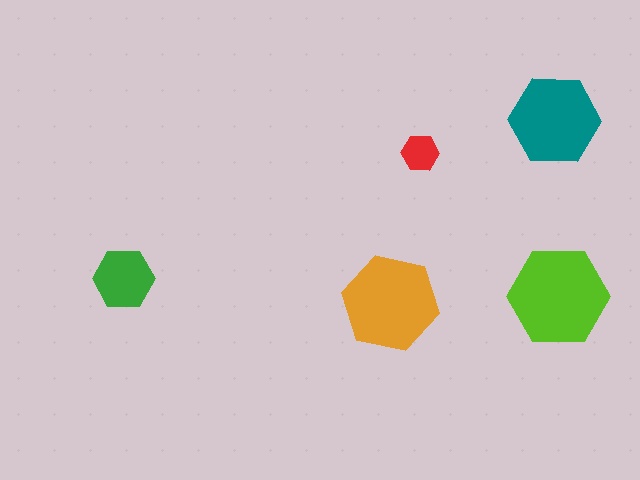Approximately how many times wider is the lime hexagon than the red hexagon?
About 2.5 times wider.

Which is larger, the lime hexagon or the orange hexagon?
The lime one.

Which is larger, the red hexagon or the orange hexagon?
The orange one.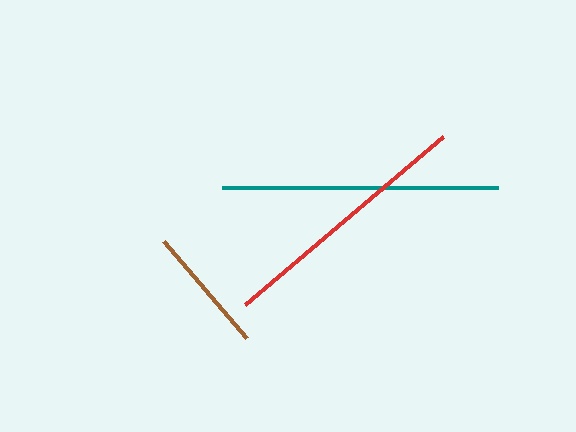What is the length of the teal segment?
The teal segment is approximately 276 pixels long.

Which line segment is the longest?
The teal line is the longest at approximately 276 pixels.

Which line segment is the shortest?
The brown line is the shortest at approximately 127 pixels.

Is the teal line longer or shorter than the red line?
The teal line is longer than the red line.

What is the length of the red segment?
The red segment is approximately 260 pixels long.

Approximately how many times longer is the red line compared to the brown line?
The red line is approximately 2.0 times the length of the brown line.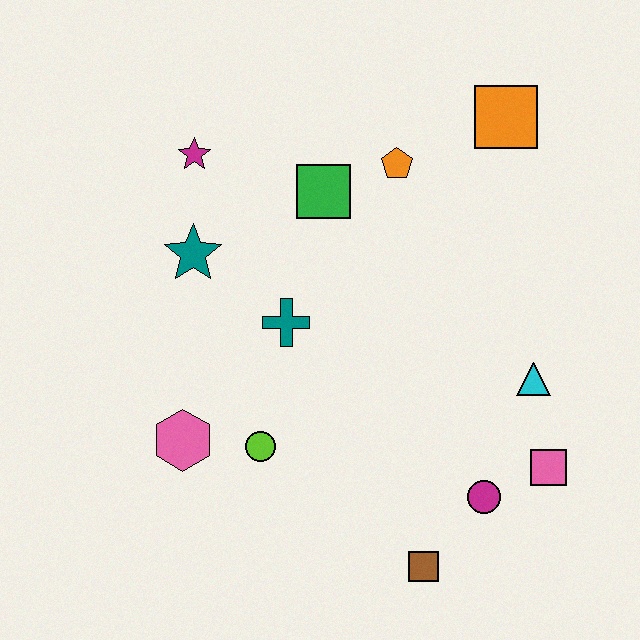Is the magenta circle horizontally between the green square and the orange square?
Yes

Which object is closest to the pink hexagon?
The lime circle is closest to the pink hexagon.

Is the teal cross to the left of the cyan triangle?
Yes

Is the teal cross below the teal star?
Yes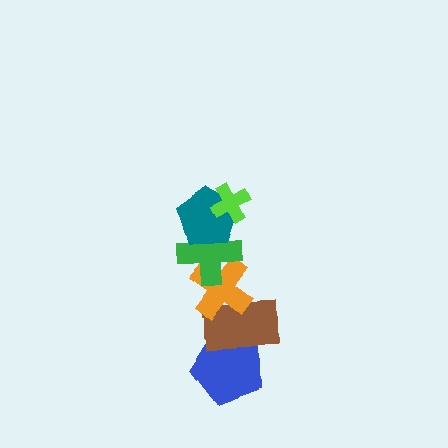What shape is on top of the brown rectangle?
The orange cross is on top of the brown rectangle.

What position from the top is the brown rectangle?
The brown rectangle is 5th from the top.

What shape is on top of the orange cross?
The green cross is on top of the orange cross.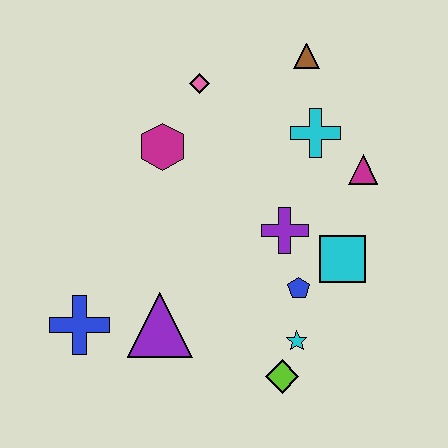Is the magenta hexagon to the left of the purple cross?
Yes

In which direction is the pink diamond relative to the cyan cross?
The pink diamond is to the left of the cyan cross.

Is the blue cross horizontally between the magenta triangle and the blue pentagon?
No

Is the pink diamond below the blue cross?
No